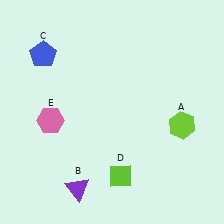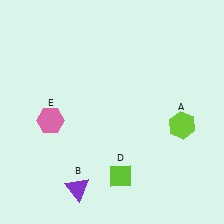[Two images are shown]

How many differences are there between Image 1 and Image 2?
There is 1 difference between the two images.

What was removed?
The blue pentagon (C) was removed in Image 2.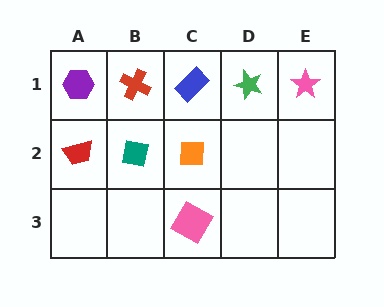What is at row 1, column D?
A green star.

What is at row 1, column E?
A pink star.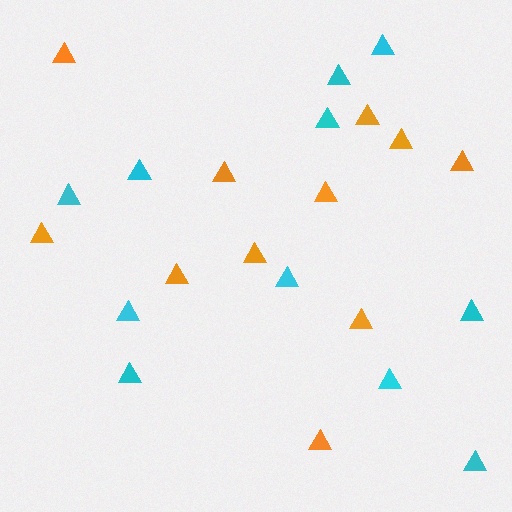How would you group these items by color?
There are 2 groups: one group of cyan triangles (11) and one group of orange triangles (11).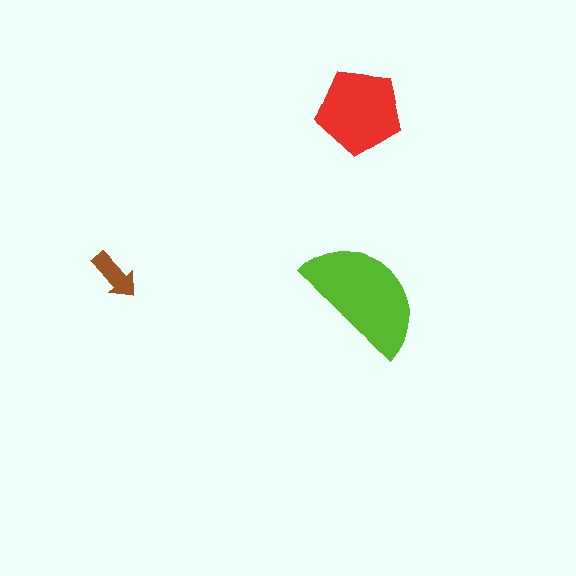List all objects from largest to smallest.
The lime semicircle, the red pentagon, the brown arrow.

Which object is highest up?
The red pentagon is topmost.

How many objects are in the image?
There are 3 objects in the image.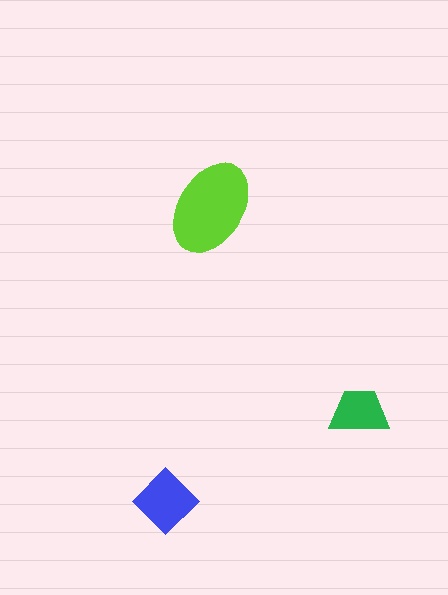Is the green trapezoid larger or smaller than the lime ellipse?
Smaller.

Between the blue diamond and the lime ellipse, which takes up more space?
The lime ellipse.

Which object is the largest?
The lime ellipse.